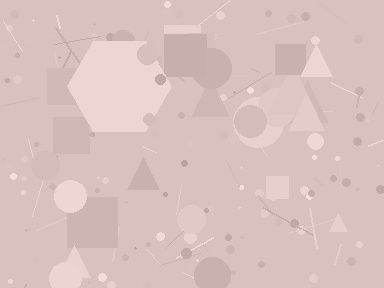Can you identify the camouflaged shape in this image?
The camouflaged shape is a hexagon.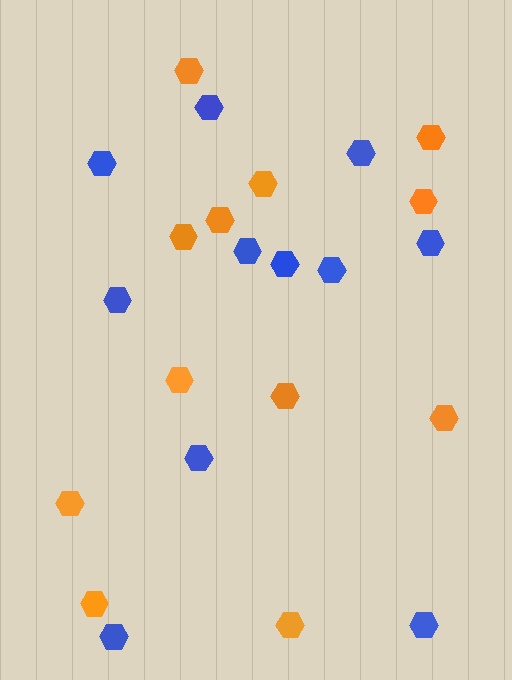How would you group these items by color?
There are 2 groups: one group of blue hexagons (11) and one group of orange hexagons (12).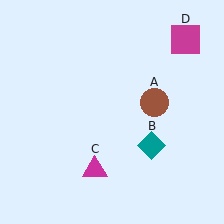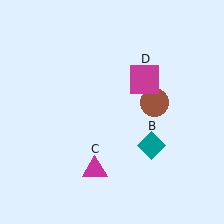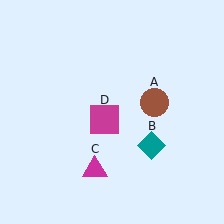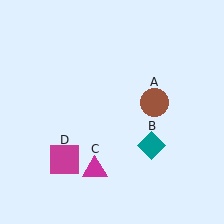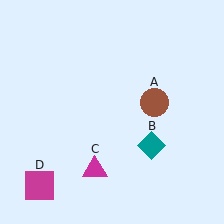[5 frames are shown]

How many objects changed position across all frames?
1 object changed position: magenta square (object D).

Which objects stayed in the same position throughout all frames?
Brown circle (object A) and teal diamond (object B) and magenta triangle (object C) remained stationary.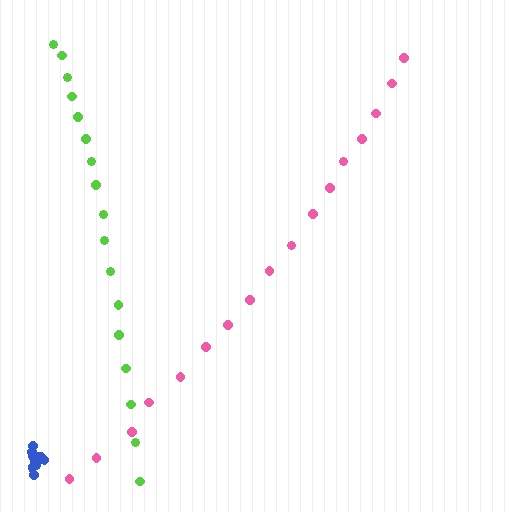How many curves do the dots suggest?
There are 3 distinct paths.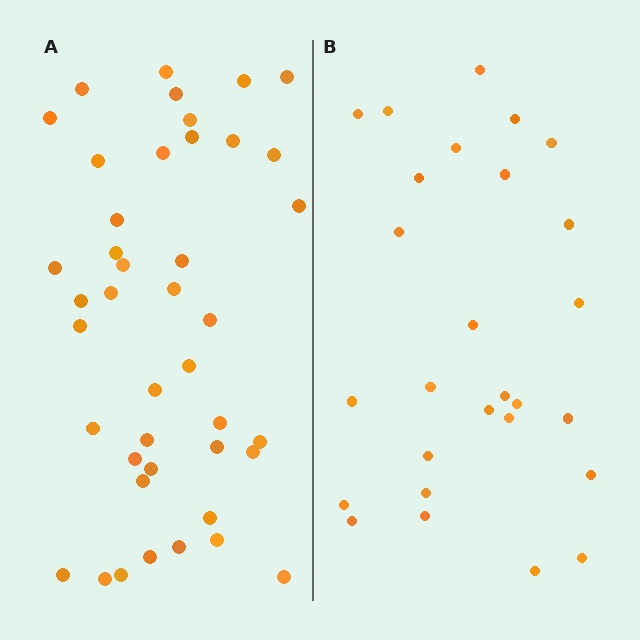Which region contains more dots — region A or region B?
Region A (the left region) has more dots.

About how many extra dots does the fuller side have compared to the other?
Region A has approximately 15 more dots than region B.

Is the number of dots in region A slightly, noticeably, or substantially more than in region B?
Region A has substantially more. The ratio is roughly 1.6 to 1.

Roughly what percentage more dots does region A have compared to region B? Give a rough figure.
About 55% more.